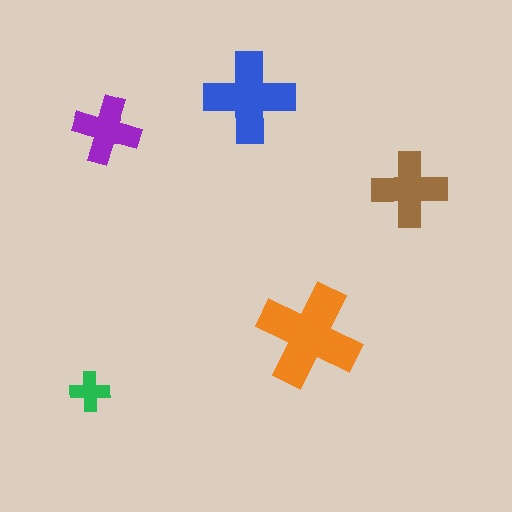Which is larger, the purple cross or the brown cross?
The brown one.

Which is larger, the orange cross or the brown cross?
The orange one.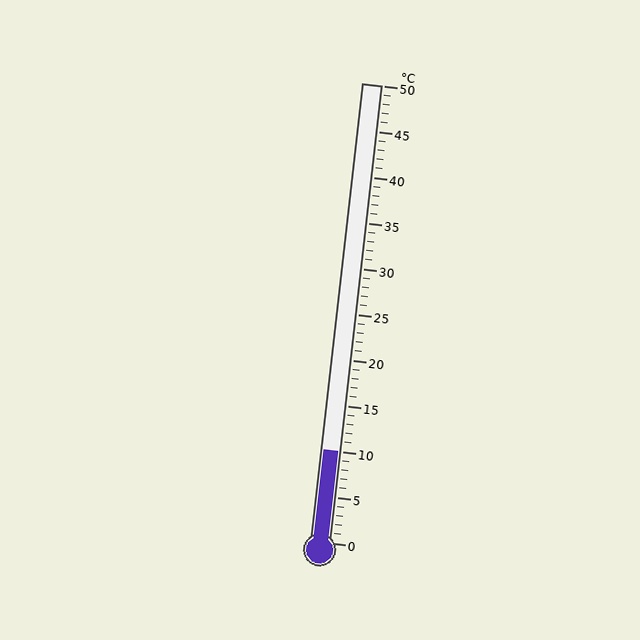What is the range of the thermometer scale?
The thermometer scale ranges from 0°C to 50°C.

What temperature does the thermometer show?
The thermometer shows approximately 10°C.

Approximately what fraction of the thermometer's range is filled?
The thermometer is filled to approximately 20% of its range.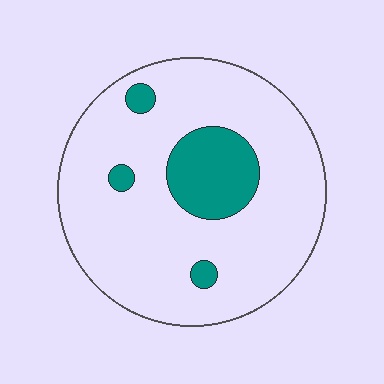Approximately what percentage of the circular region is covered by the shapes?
Approximately 15%.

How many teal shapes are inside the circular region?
4.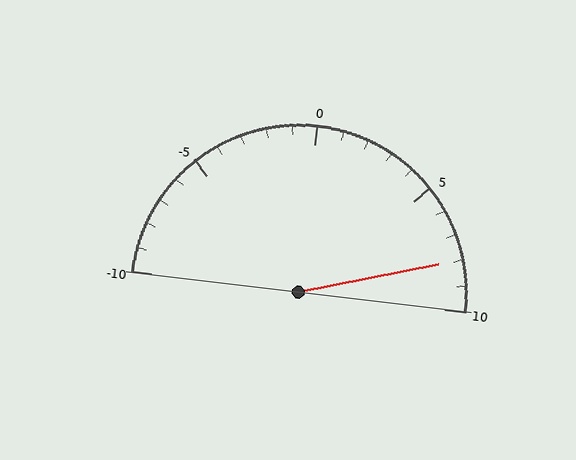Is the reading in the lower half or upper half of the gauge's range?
The reading is in the upper half of the range (-10 to 10).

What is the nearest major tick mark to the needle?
The nearest major tick mark is 10.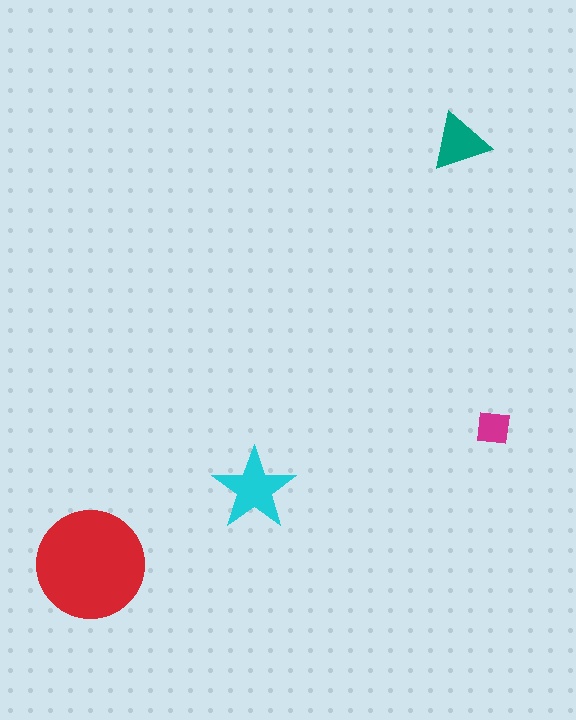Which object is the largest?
The red circle.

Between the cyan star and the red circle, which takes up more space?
The red circle.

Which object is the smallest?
The magenta square.